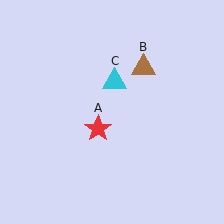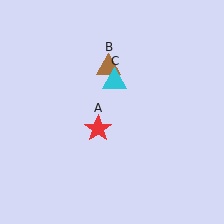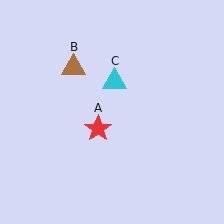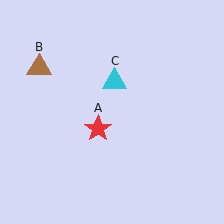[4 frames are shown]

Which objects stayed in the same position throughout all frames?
Red star (object A) and cyan triangle (object C) remained stationary.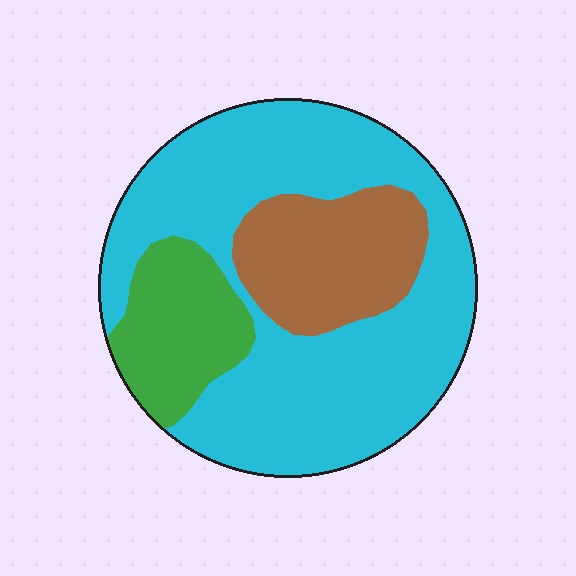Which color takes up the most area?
Cyan, at roughly 65%.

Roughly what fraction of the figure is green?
Green covers roughly 15% of the figure.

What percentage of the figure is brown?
Brown covers around 20% of the figure.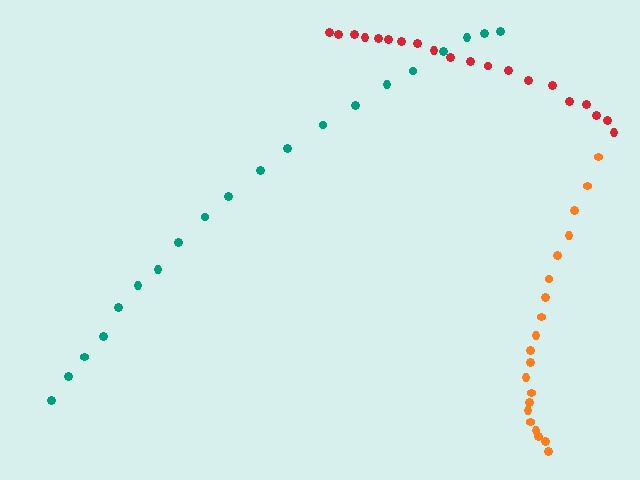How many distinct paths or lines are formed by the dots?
There are 3 distinct paths.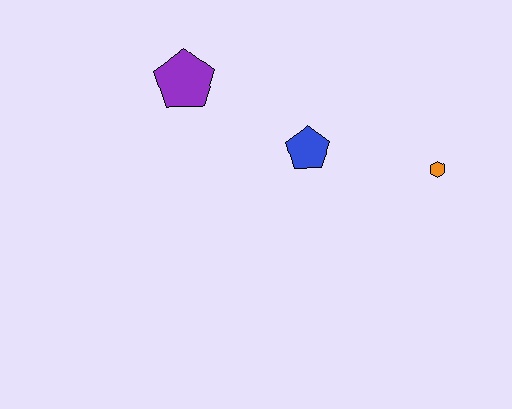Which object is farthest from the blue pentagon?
The purple pentagon is farthest from the blue pentagon.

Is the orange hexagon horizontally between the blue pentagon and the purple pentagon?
No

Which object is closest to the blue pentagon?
The orange hexagon is closest to the blue pentagon.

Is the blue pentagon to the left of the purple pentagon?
No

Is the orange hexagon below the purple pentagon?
Yes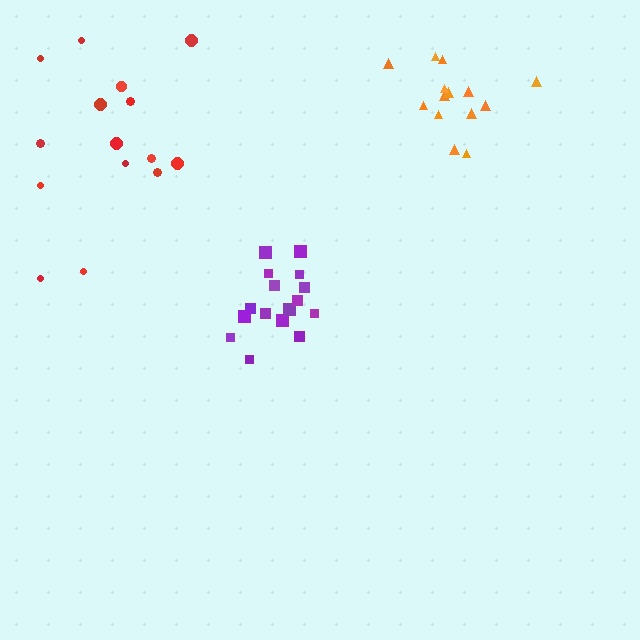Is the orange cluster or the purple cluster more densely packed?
Orange.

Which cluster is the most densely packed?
Orange.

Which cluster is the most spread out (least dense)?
Red.